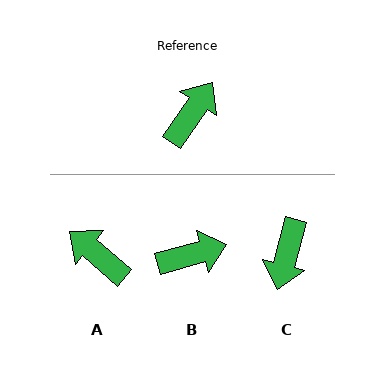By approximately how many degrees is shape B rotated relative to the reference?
Approximately 41 degrees clockwise.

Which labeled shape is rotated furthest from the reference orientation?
C, about 161 degrees away.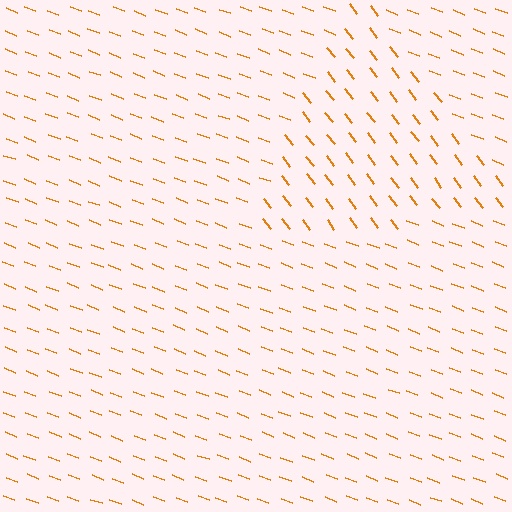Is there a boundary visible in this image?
Yes, there is a texture boundary formed by a change in line orientation.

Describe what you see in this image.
The image is filled with small orange line segments. A triangle region in the image has lines oriented differently from the surrounding lines, creating a visible texture boundary.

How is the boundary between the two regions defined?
The boundary is defined purely by a change in line orientation (approximately 31 degrees difference). All lines are the same color and thickness.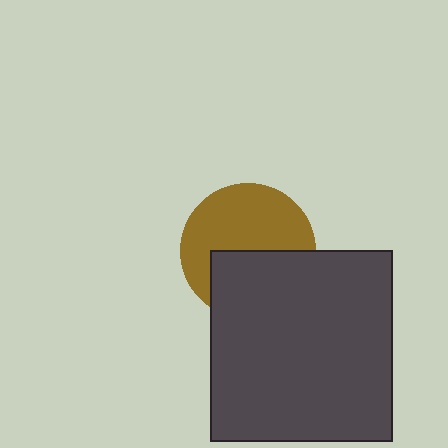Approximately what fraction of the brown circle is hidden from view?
Roughly 43% of the brown circle is hidden behind the dark gray rectangle.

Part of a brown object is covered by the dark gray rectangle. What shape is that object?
It is a circle.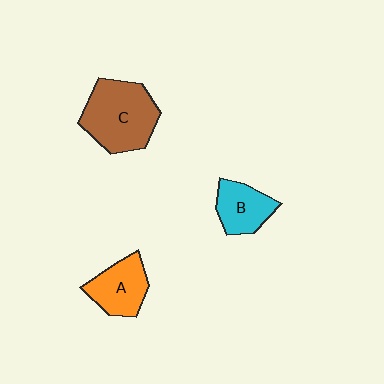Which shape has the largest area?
Shape C (brown).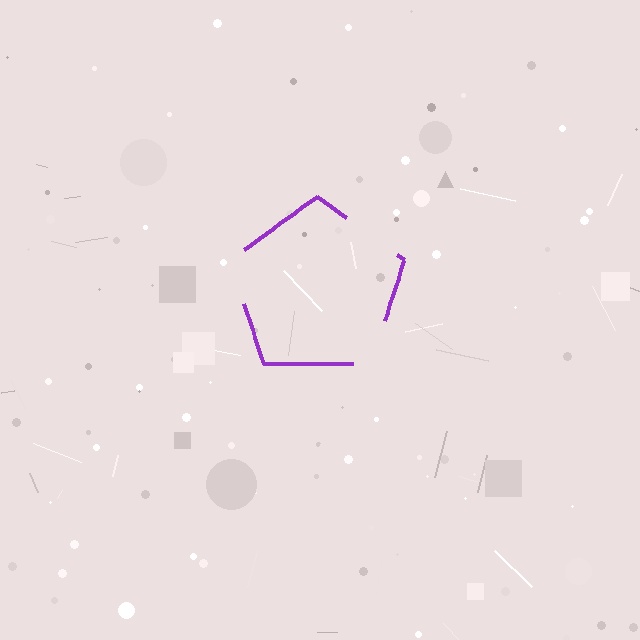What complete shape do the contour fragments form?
The contour fragments form a pentagon.